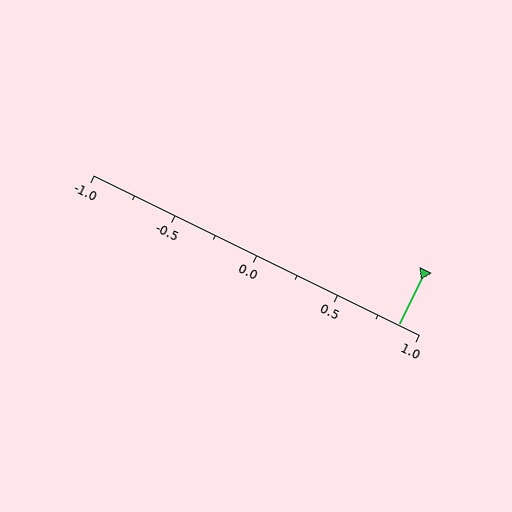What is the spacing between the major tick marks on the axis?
The major ticks are spaced 0.5 apart.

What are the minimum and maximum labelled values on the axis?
The axis runs from -1.0 to 1.0.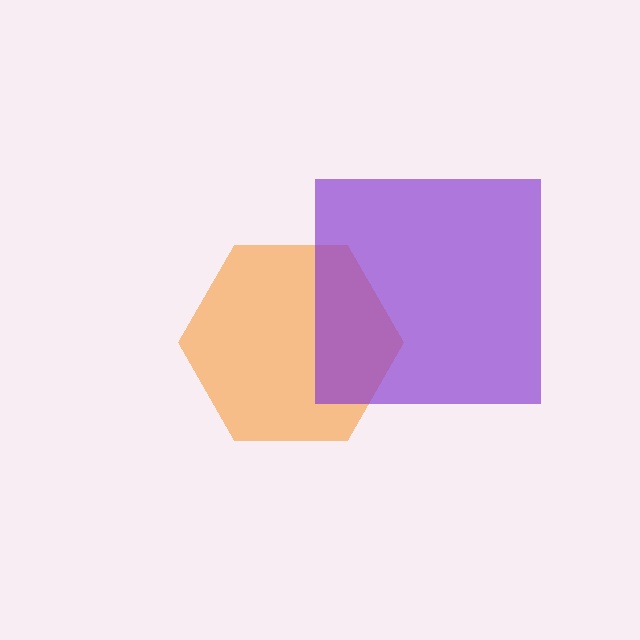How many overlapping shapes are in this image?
There are 2 overlapping shapes in the image.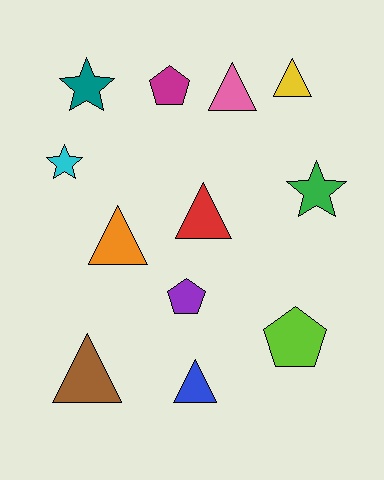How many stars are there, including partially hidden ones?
There are 3 stars.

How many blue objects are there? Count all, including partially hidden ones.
There is 1 blue object.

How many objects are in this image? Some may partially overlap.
There are 12 objects.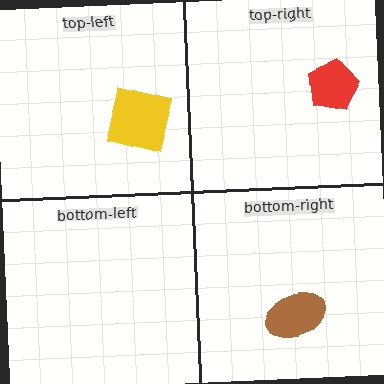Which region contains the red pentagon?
The top-right region.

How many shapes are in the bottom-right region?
1.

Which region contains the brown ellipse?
The bottom-right region.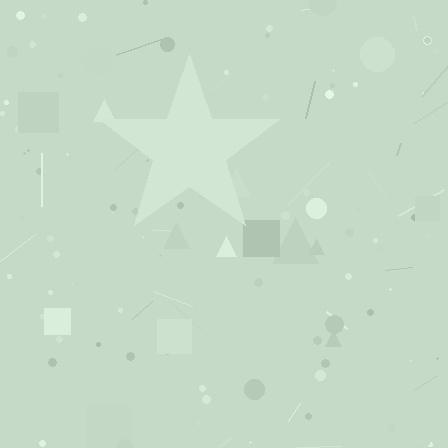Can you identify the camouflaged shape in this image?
The camouflaged shape is a star.